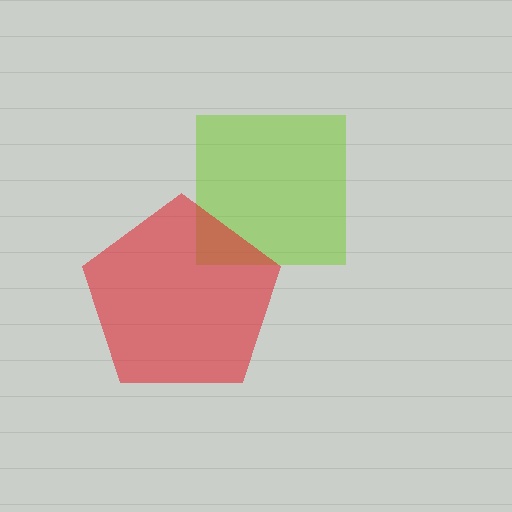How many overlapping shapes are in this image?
There are 2 overlapping shapes in the image.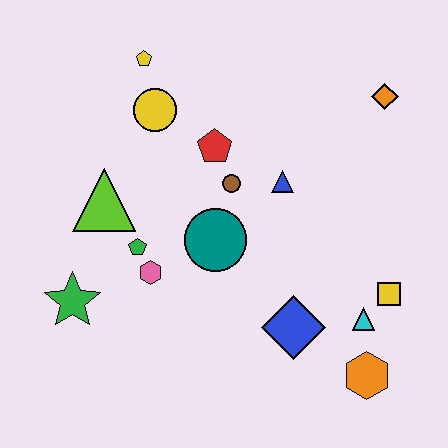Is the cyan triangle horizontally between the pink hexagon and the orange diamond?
Yes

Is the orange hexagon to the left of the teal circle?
No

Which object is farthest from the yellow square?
The yellow pentagon is farthest from the yellow square.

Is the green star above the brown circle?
No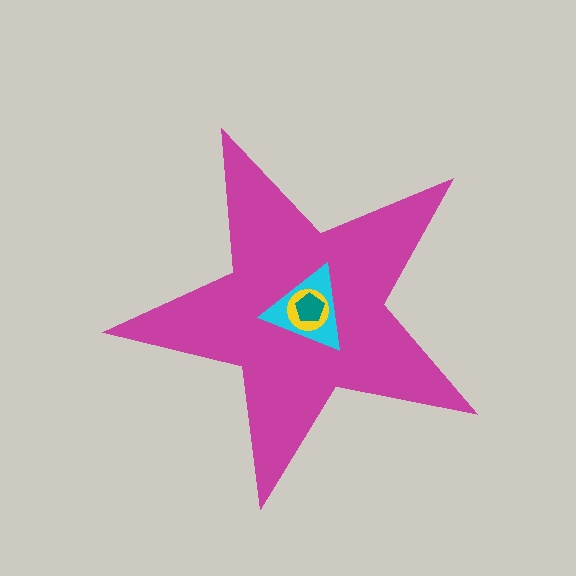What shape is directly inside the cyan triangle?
The yellow circle.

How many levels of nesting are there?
4.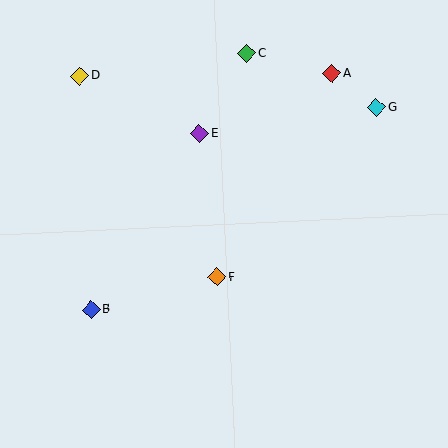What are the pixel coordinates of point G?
Point G is at (377, 107).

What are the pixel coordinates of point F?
Point F is at (217, 277).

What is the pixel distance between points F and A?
The distance between F and A is 234 pixels.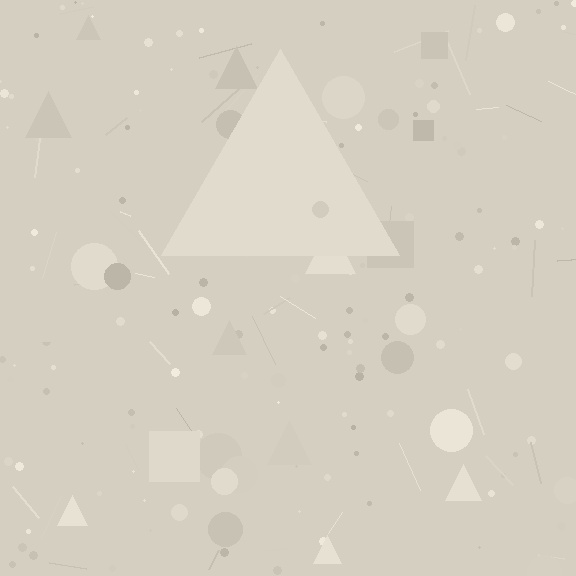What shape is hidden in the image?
A triangle is hidden in the image.